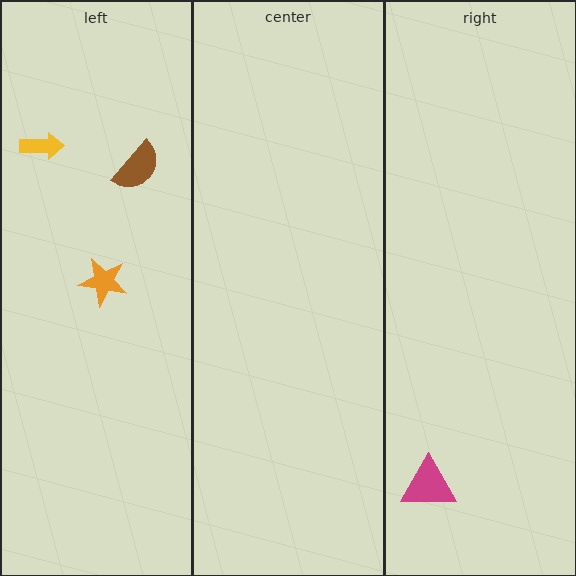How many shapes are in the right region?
1.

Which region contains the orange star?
The left region.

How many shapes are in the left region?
3.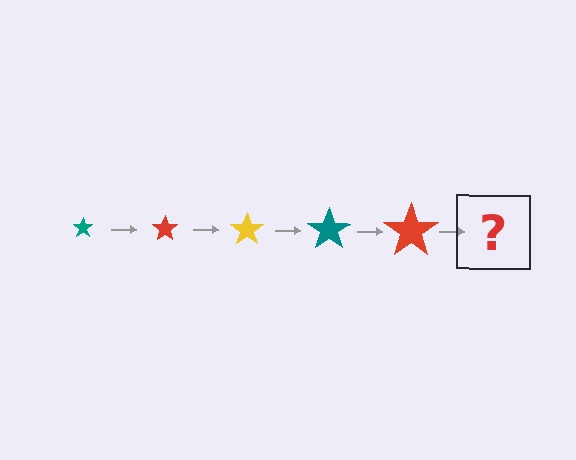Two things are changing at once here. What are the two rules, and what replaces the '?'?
The two rules are that the star grows larger each step and the color cycles through teal, red, and yellow. The '?' should be a yellow star, larger than the previous one.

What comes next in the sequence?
The next element should be a yellow star, larger than the previous one.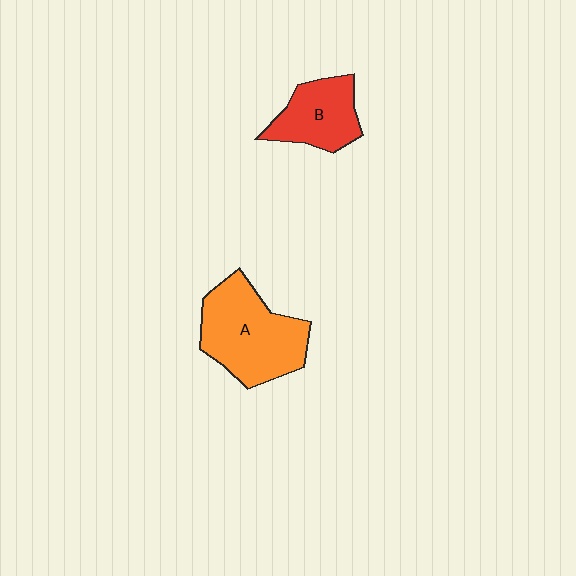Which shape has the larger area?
Shape A (orange).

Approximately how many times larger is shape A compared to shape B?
Approximately 1.6 times.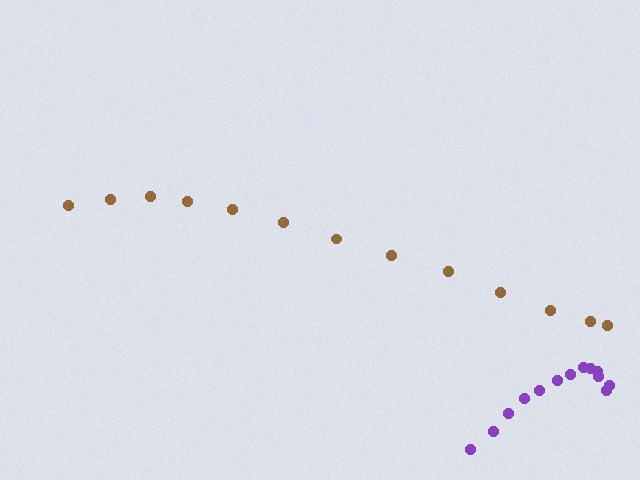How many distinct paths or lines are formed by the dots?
There are 2 distinct paths.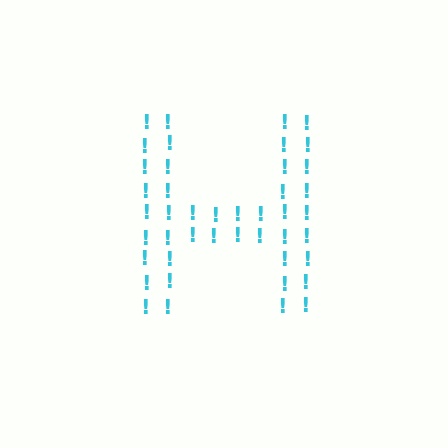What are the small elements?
The small elements are exclamation marks.